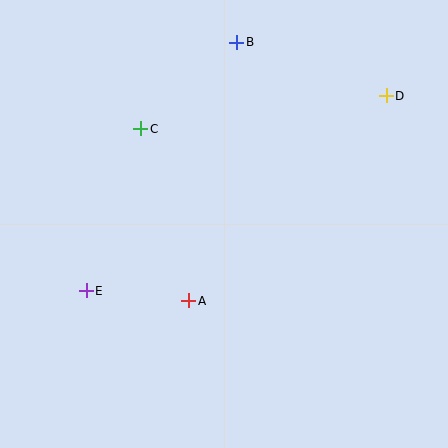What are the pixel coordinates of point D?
Point D is at (386, 96).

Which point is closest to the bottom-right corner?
Point A is closest to the bottom-right corner.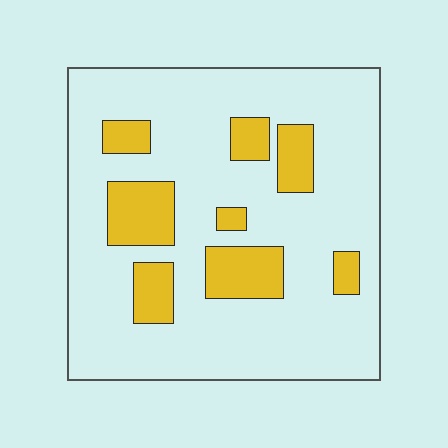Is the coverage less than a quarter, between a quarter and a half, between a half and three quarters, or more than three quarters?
Less than a quarter.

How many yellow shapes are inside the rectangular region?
8.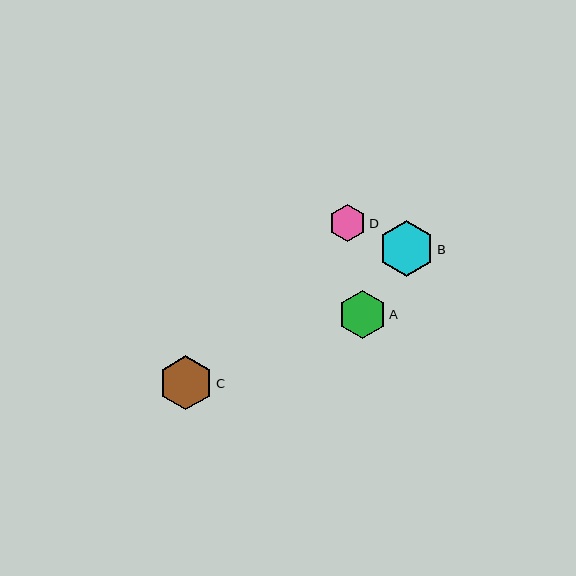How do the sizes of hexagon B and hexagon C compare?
Hexagon B and hexagon C are approximately the same size.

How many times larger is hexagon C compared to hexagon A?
Hexagon C is approximately 1.1 times the size of hexagon A.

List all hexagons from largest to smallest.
From largest to smallest: B, C, A, D.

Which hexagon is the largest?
Hexagon B is the largest with a size of approximately 56 pixels.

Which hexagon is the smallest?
Hexagon D is the smallest with a size of approximately 37 pixels.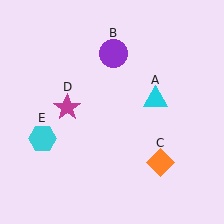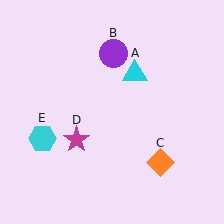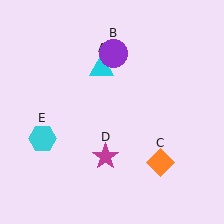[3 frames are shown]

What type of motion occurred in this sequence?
The cyan triangle (object A), magenta star (object D) rotated counterclockwise around the center of the scene.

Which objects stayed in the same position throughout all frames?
Purple circle (object B) and orange diamond (object C) and cyan hexagon (object E) remained stationary.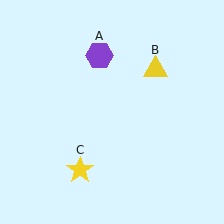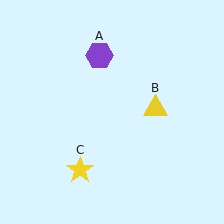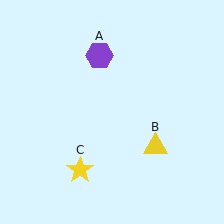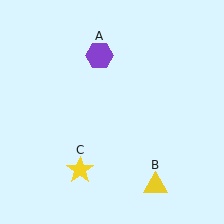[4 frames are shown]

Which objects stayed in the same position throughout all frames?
Purple hexagon (object A) and yellow star (object C) remained stationary.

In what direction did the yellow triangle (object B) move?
The yellow triangle (object B) moved down.